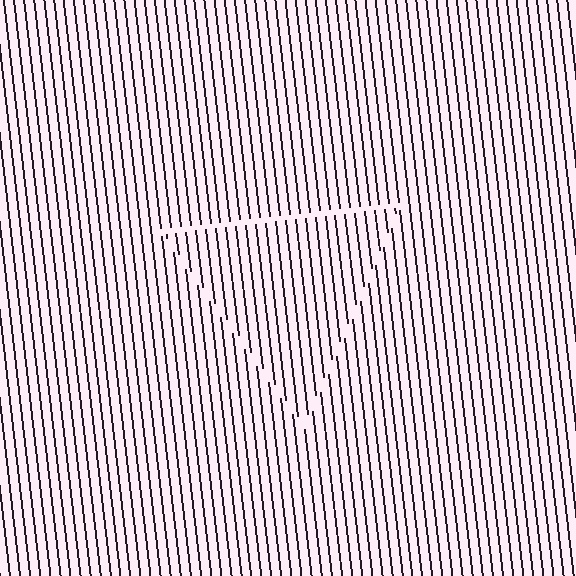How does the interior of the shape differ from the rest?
The interior of the shape contains the same grating, shifted by half a period — the contour is defined by the phase discontinuity where line-ends from the inner and outer gratings abut.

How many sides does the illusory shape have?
3 sides — the line-ends trace a triangle.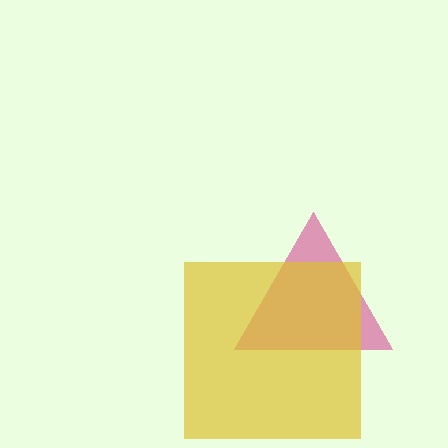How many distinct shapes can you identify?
There are 2 distinct shapes: a pink triangle, a yellow square.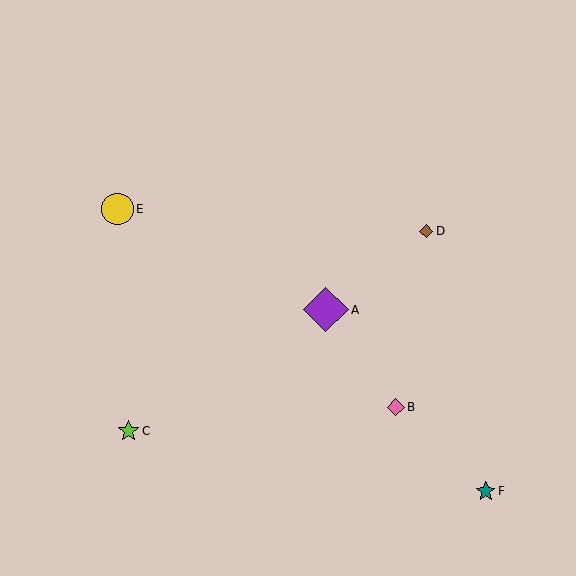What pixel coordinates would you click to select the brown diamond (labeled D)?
Click at (426, 231) to select the brown diamond D.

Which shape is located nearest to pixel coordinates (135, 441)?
The lime star (labeled C) at (128, 431) is nearest to that location.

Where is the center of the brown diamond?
The center of the brown diamond is at (426, 231).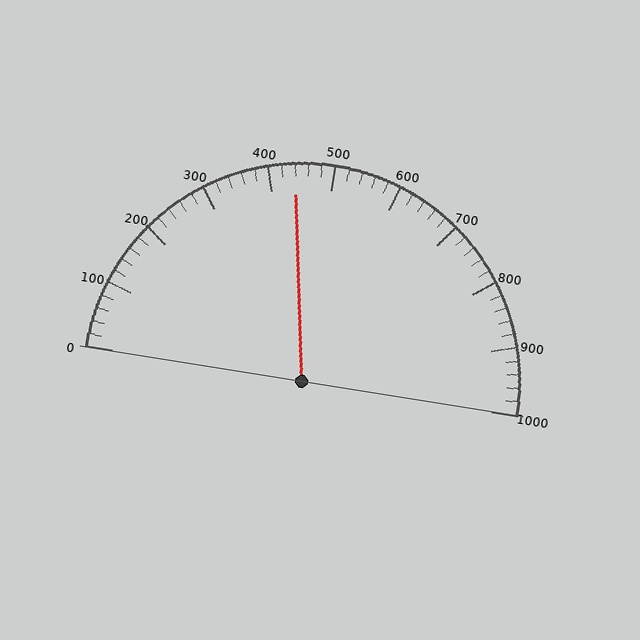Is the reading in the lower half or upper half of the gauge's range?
The reading is in the lower half of the range (0 to 1000).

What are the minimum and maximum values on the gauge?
The gauge ranges from 0 to 1000.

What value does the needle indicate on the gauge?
The needle indicates approximately 440.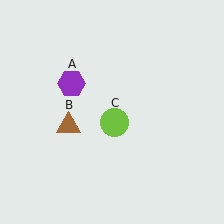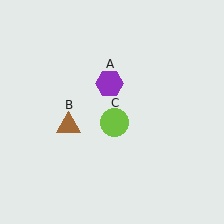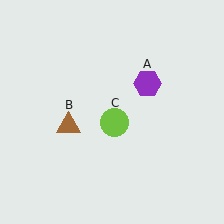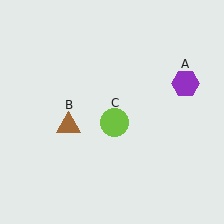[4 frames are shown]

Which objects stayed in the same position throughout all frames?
Brown triangle (object B) and lime circle (object C) remained stationary.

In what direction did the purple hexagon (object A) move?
The purple hexagon (object A) moved right.